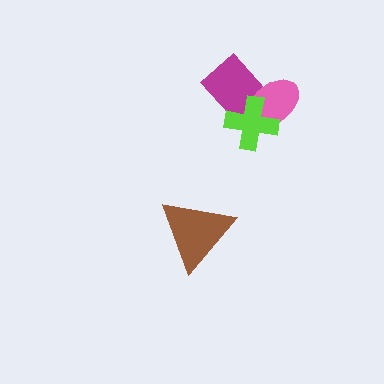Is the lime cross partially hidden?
No, no other shape covers it.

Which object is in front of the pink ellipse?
The lime cross is in front of the pink ellipse.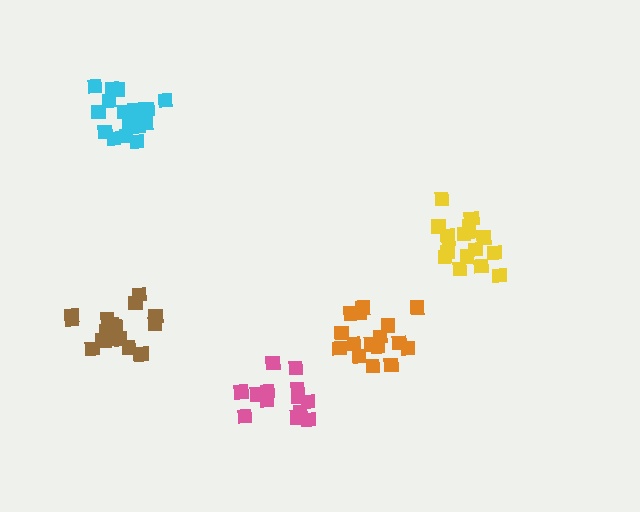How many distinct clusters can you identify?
There are 5 distinct clusters.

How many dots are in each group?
Group 1: 17 dots, Group 2: 19 dots, Group 3: 19 dots, Group 4: 13 dots, Group 5: 16 dots (84 total).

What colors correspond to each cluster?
The clusters are colored: cyan, yellow, brown, pink, orange.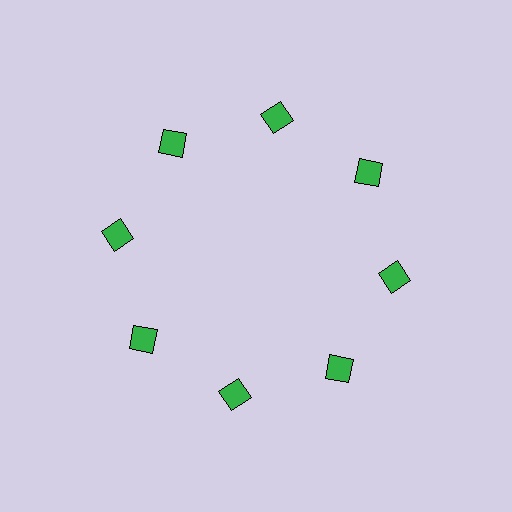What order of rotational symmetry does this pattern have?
This pattern has 8-fold rotational symmetry.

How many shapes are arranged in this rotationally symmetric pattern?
There are 8 shapes, arranged in 8 groups of 1.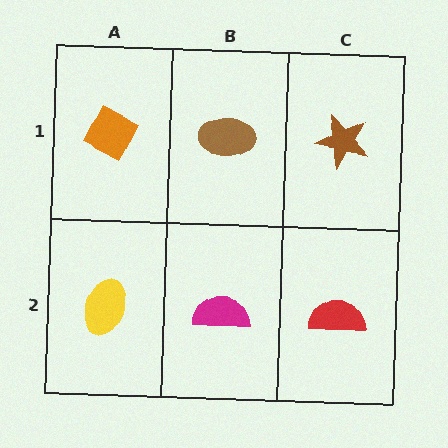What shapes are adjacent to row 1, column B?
A magenta semicircle (row 2, column B), an orange diamond (row 1, column A), a brown star (row 1, column C).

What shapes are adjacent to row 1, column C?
A red semicircle (row 2, column C), a brown ellipse (row 1, column B).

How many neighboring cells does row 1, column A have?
2.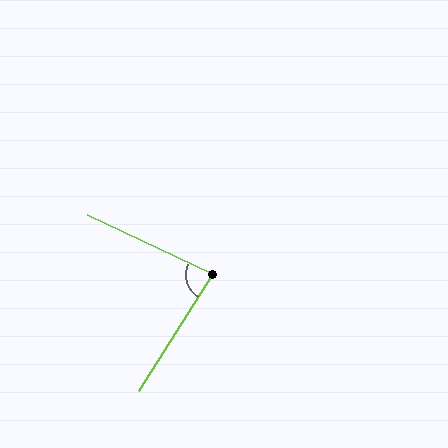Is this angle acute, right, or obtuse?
It is acute.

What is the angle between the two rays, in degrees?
Approximately 83 degrees.